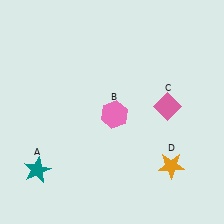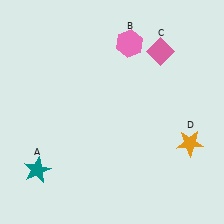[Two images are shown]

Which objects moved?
The objects that moved are: the pink hexagon (B), the pink diamond (C), the orange star (D).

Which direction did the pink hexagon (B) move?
The pink hexagon (B) moved up.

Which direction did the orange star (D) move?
The orange star (D) moved up.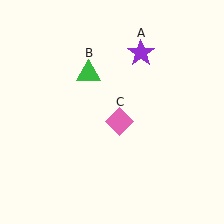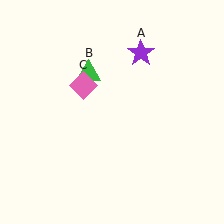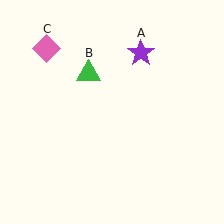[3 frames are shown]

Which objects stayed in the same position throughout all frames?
Purple star (object A) and green triangle (object B) remained stationary.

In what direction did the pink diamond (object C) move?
The pink diamond (object C) moved up and to the left.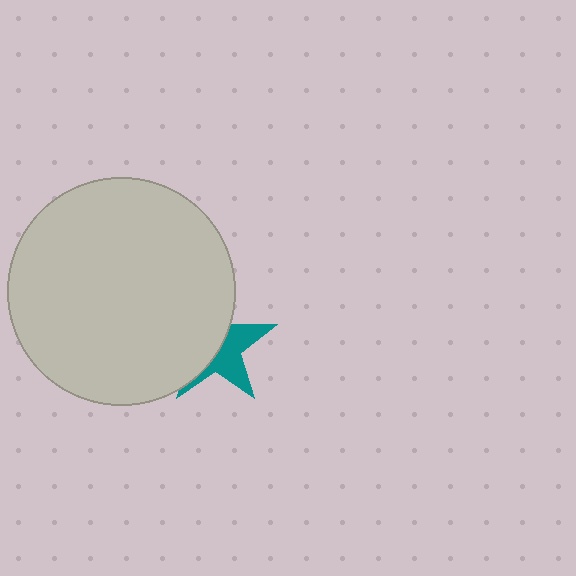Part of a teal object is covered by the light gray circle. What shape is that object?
It is a star.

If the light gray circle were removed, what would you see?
You would see the complete teal star.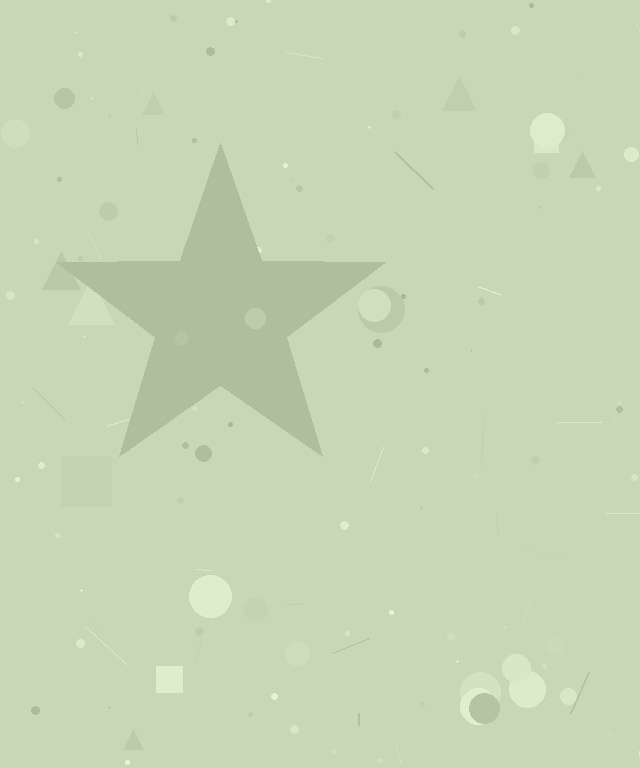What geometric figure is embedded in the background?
A star is embedded in the background.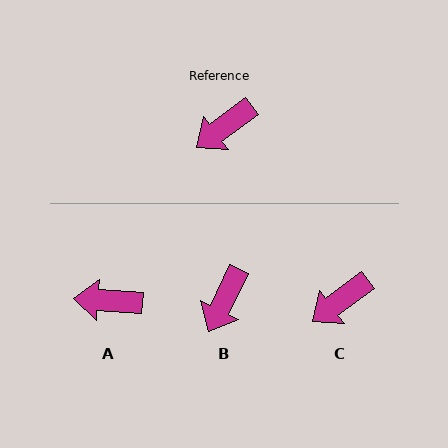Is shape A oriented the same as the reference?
No, it is off by about 41 degrees.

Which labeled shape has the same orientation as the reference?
C.